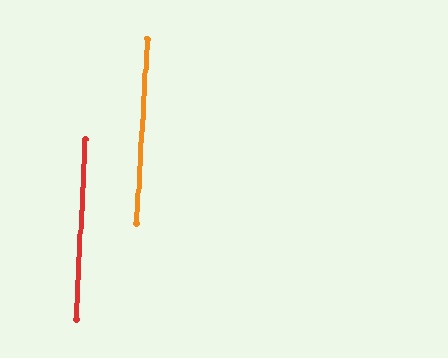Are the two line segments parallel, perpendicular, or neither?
Parallel — their directions differ by only 0.7°.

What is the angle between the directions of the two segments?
Approximately 1 degree.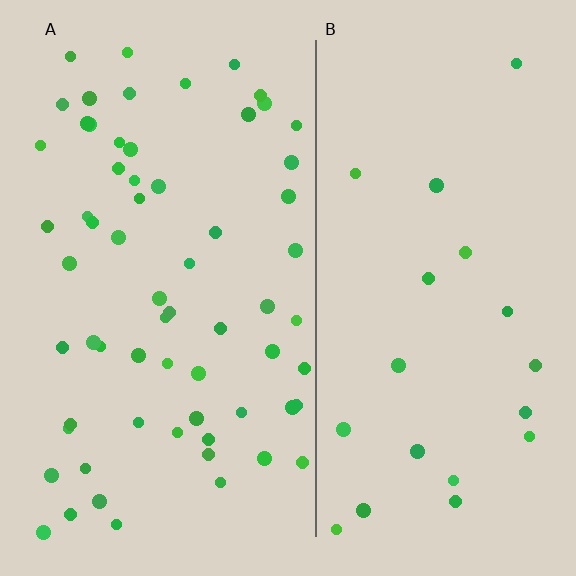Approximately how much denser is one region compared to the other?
Approximately 3.1× — region A over region B.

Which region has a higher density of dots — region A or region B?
A (the left).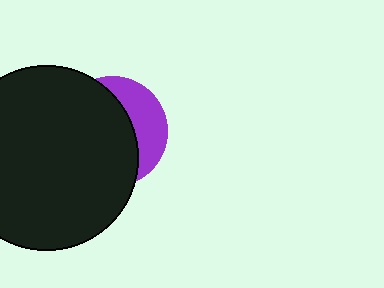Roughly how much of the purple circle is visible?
A small part of it is visible (roughly 32%).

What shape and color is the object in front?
The object in front is a black circle.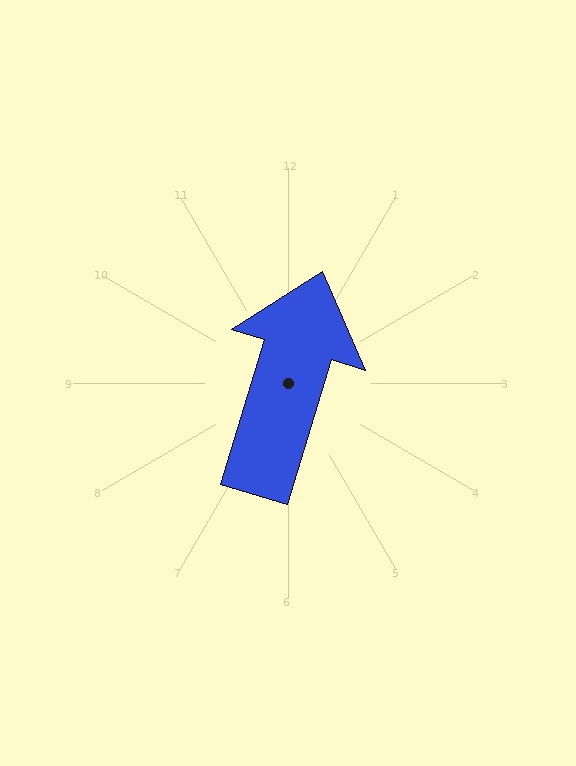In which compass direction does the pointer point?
North.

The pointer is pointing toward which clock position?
Roughly 1 o'clock.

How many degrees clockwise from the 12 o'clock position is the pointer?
Approximately 17 degrees.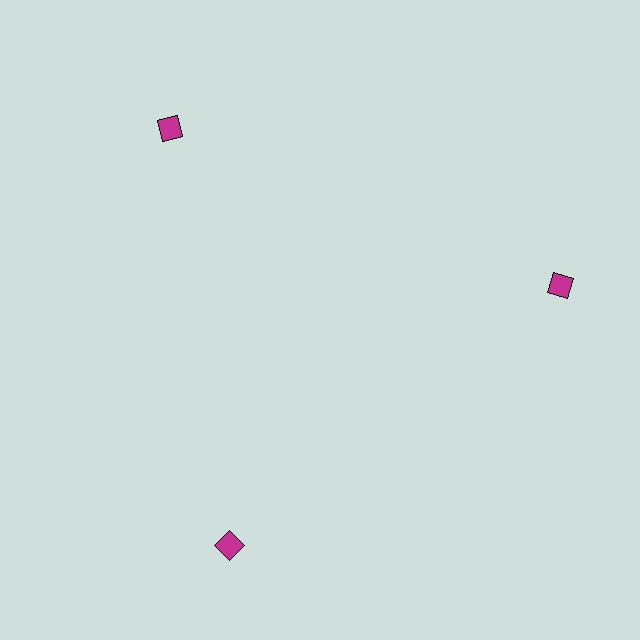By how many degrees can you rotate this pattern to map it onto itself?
The pattern maps onto itself every 120 degrees of rotation.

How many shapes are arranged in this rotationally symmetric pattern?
There are 3 shapes, arranged in 3 groups of 1.